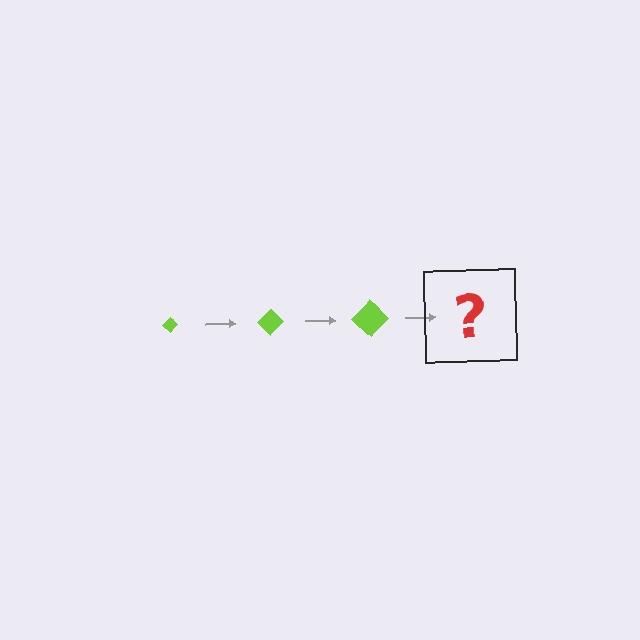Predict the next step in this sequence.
The next step is a lime diamond, larger than the previous one.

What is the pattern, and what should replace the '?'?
The pattern is that the diamond gets progressively larger each step. The '?' should be a lime diamond, larger than the previous one.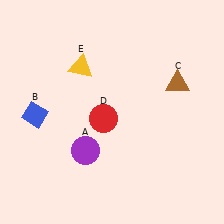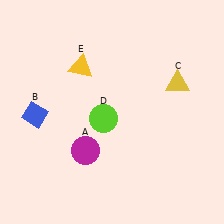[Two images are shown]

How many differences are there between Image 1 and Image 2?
There are 3 differences between the two images.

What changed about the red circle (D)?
In Image 1, D is red. In Image 2, it changed to lime.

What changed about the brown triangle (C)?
In Image 1, C is brown. In Image 2, it changed to yellow.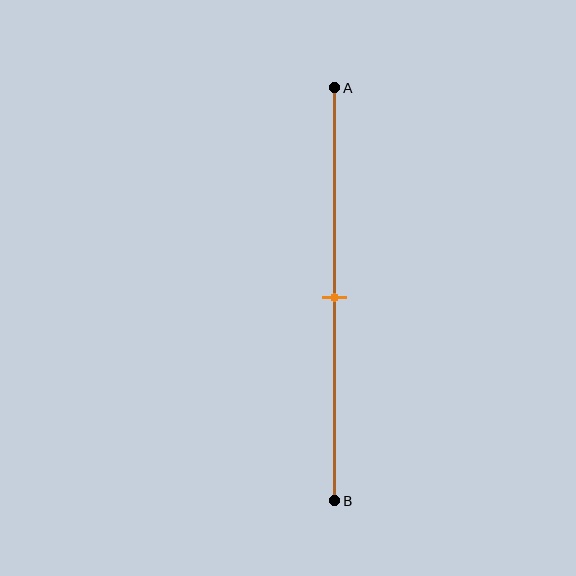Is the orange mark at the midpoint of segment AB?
Yes, the mark is approximately at the midpoint.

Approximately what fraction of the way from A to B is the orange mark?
The orange mark is approximately 50% of the way from A to B.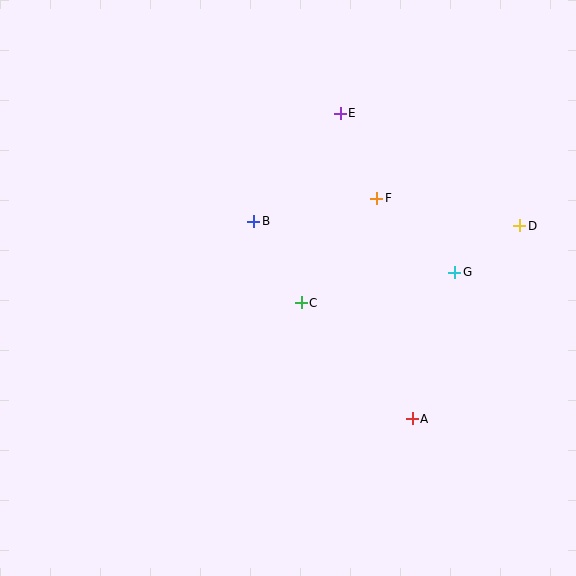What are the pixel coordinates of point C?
Point C is at (301, 303).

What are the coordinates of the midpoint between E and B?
The midpoint between E and B is at (297, 167).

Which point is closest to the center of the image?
Point C at (301, 303) is closest to the center.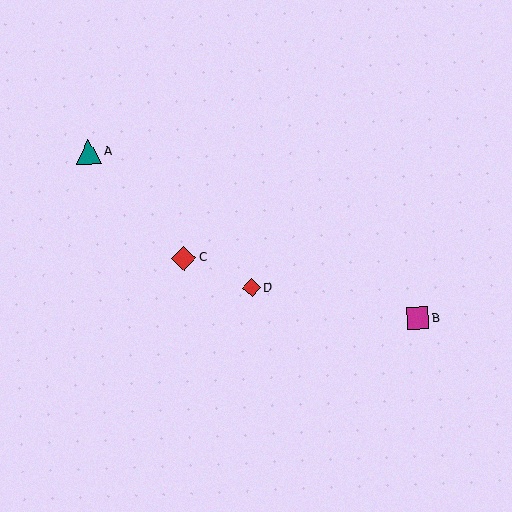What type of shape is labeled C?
Shape C is a red diamond.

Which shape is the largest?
The teal triangle (labeled A) is the largest.